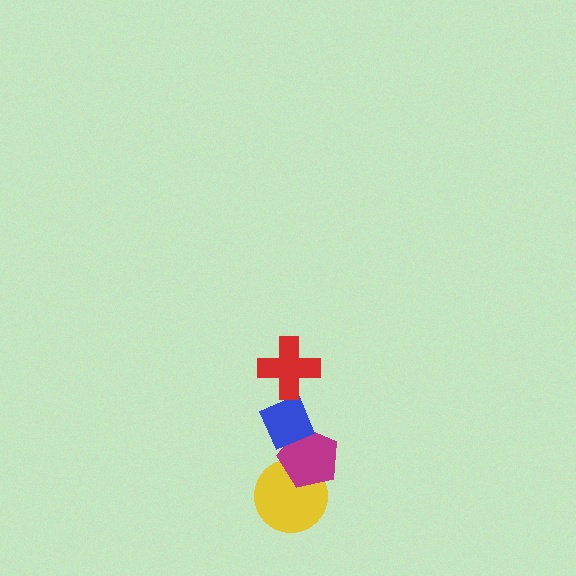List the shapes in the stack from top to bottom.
From top to bottom: the red cross, the blue diamond, the magenta pentagon, the yellow circle.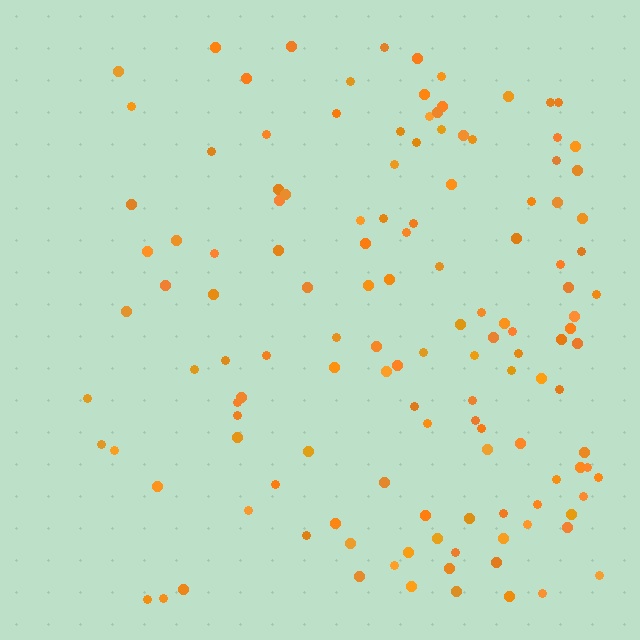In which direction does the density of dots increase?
From left to right, with the right side densest.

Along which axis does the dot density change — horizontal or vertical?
Horizontal.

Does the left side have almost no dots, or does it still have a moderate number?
Still a moderate number, just noticeably fewer than the right.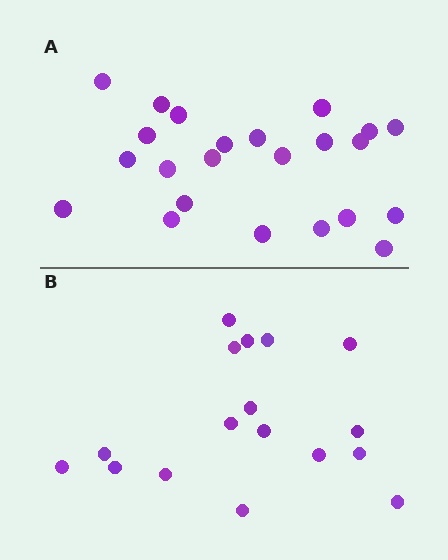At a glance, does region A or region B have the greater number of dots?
Region A (the top region) has more dots.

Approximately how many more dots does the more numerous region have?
Region A has about 6 more dots than region B.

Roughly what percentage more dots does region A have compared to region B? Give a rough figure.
About 35% more.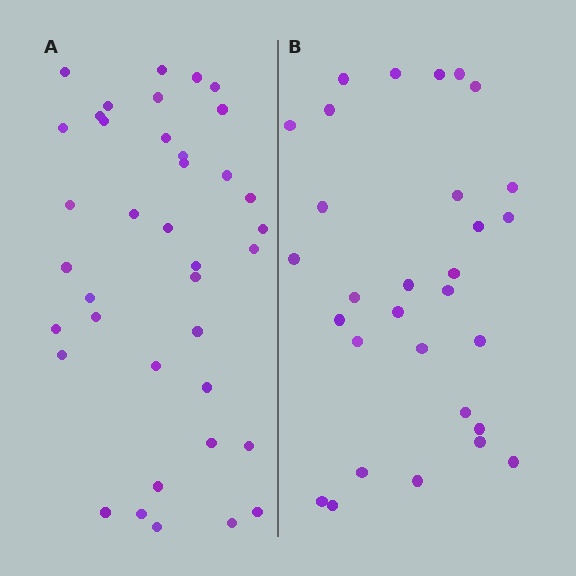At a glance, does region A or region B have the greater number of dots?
Region A (the left region) has more dots.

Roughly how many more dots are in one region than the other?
Region A has roughly 8 or so more dots than region B.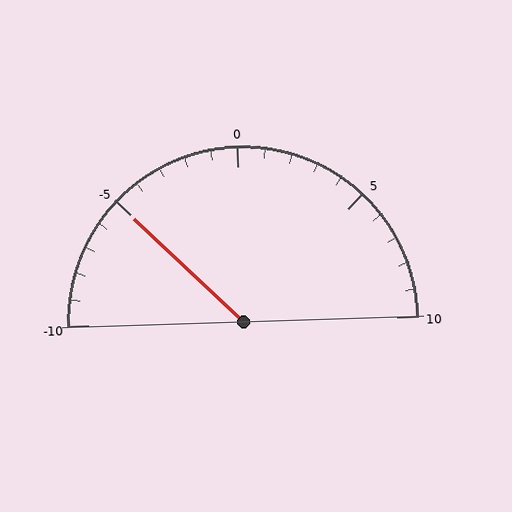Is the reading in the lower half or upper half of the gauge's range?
The reading is in the lower half of the range (-10 to 10).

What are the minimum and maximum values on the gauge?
The gauge ranges from -10 to 10.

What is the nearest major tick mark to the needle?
The nearest major tick mark is -5.